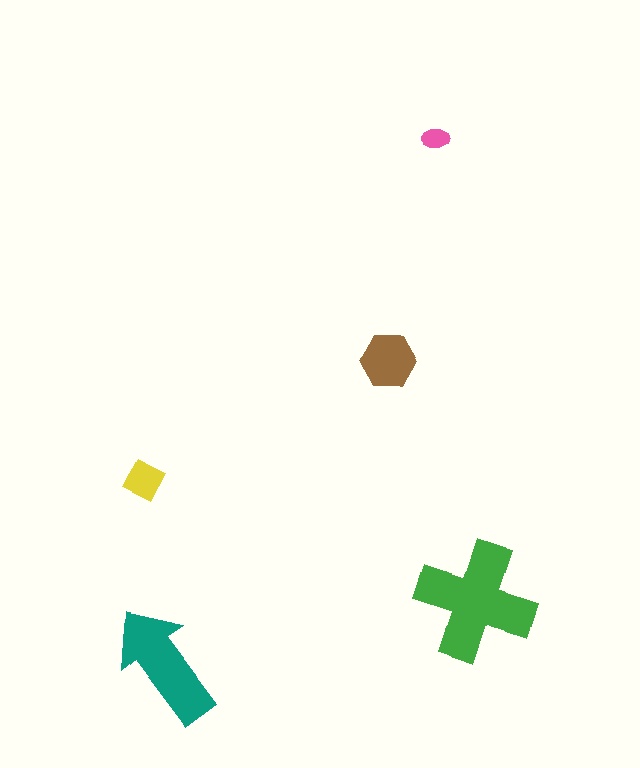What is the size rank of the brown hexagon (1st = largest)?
3rd.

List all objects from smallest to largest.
The pink ellipse, the yellow diamond, the brown hexagon, the teal arrow, the green cross.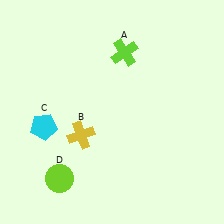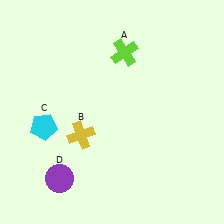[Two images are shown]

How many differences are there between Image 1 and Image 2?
There is 1 difference between the two images.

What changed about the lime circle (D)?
In Image 1, D is lime. In Image 2, it changed to purple.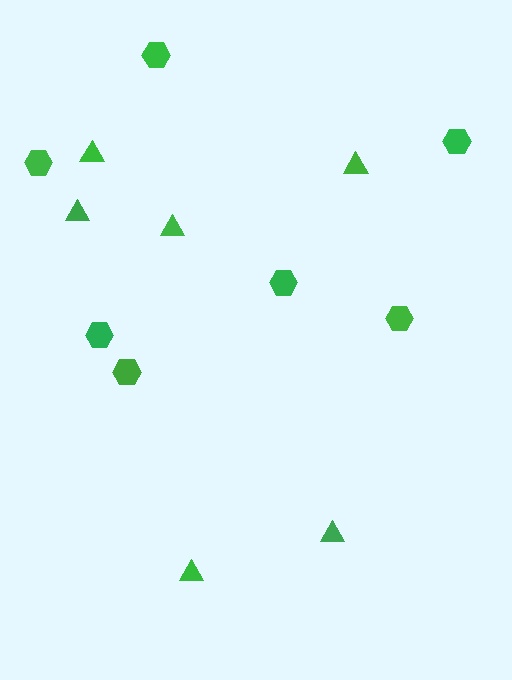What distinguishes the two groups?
There are 2 groups: one group of triangles (6) and one group of hexagons (7).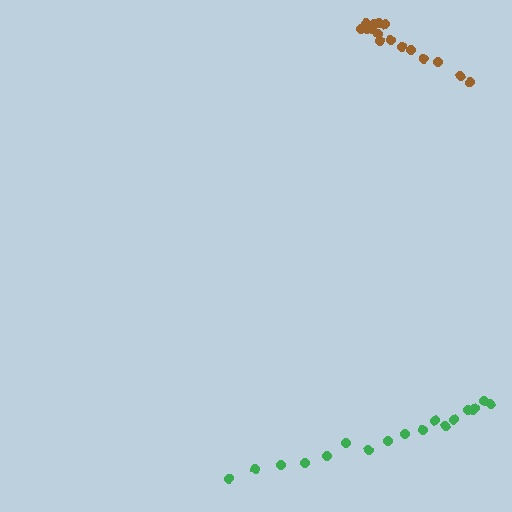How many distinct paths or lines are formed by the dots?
There are 2 distinct paths.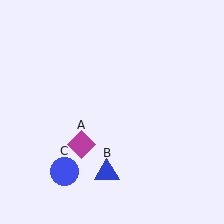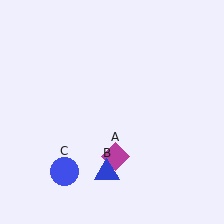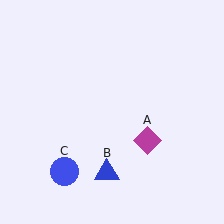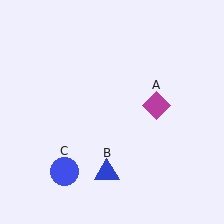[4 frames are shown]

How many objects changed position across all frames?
1 object changed position: magenta diamond (object A).